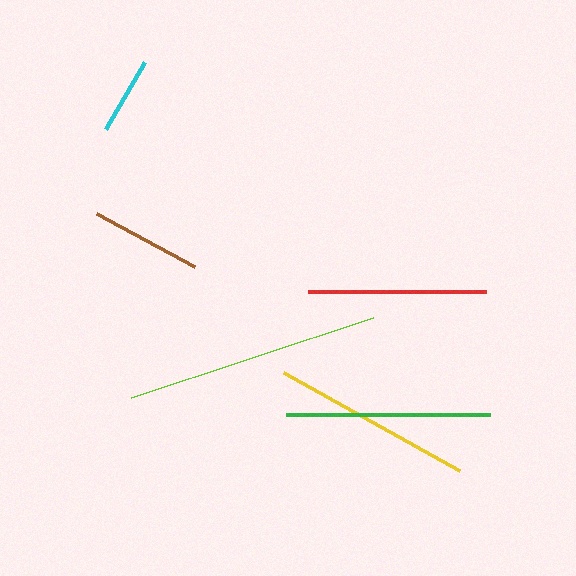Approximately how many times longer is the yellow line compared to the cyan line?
The yellow line is approximately 2.6 times the length of the cyan line.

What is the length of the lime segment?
The lime segment is approximately 255 pixels long.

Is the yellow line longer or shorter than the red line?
The yellow line is longer than the red line.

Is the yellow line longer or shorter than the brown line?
The yellow line is longer than the brown line.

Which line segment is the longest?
The lime line is the longest at approximately 255 pixels.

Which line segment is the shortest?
The cyan line is the shortest at approximately 78 pixels.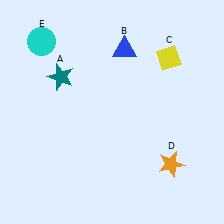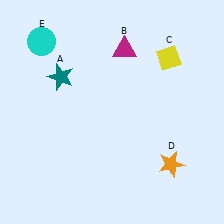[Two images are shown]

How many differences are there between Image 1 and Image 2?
There is 1 difference between the two images.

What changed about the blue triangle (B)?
In Image 1, B is blue. In Image 2, it changed to magenta.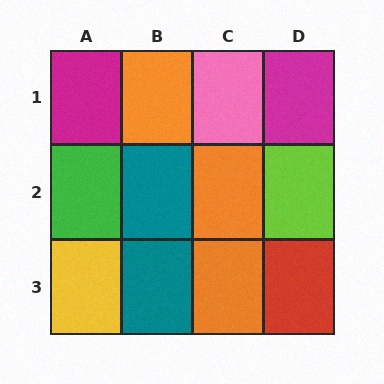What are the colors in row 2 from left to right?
Green, teal, orange, lime.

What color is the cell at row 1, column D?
Magenta.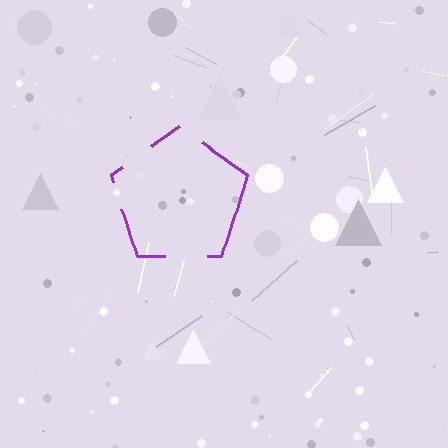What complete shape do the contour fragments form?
The contour fragments form a pentagon.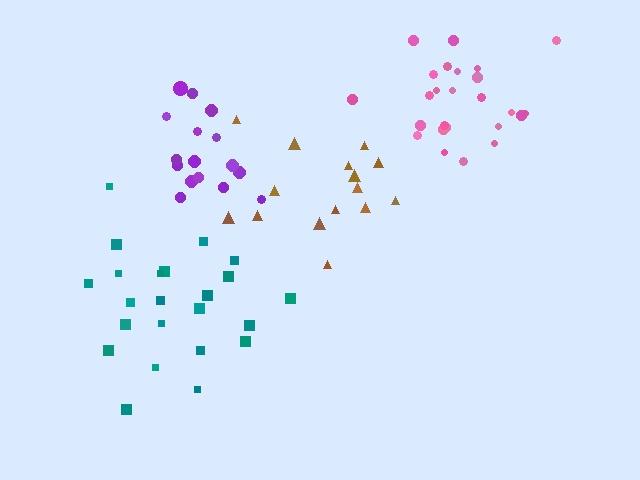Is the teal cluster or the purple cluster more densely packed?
Purple.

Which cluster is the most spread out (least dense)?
Brown.